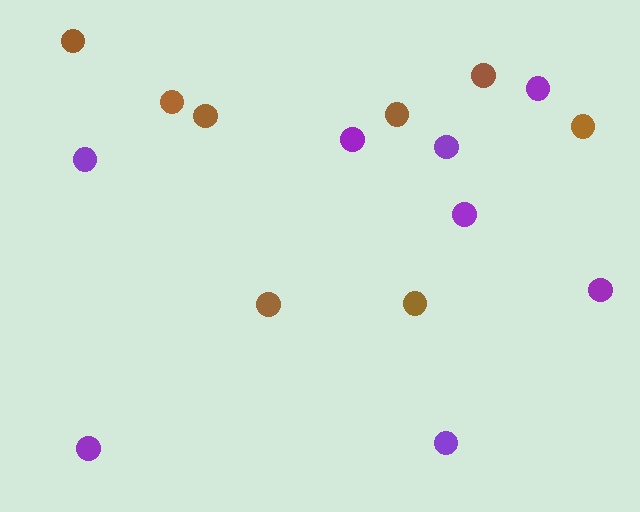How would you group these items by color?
There are 2 groups: one group of purple circles (8) and one group of brown circles (8).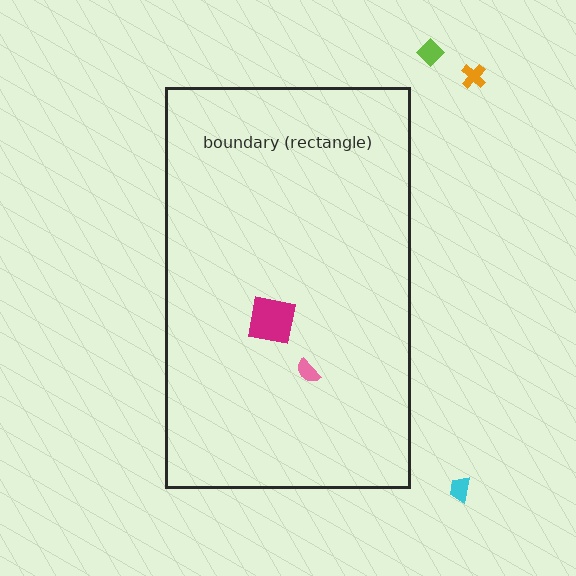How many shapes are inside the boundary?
2 inside, 3 outside.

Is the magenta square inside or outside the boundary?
Inside.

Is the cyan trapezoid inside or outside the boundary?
Outside.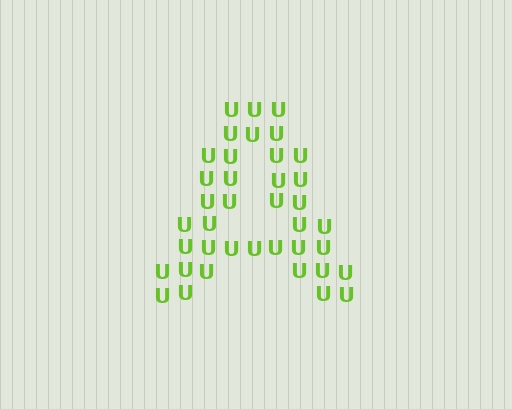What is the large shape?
The large shape is the letter A.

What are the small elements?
The small elements are letter U's.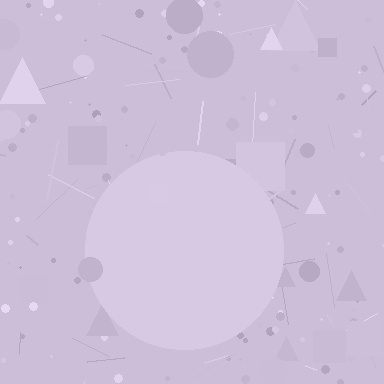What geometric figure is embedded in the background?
A circle is embedded in the background.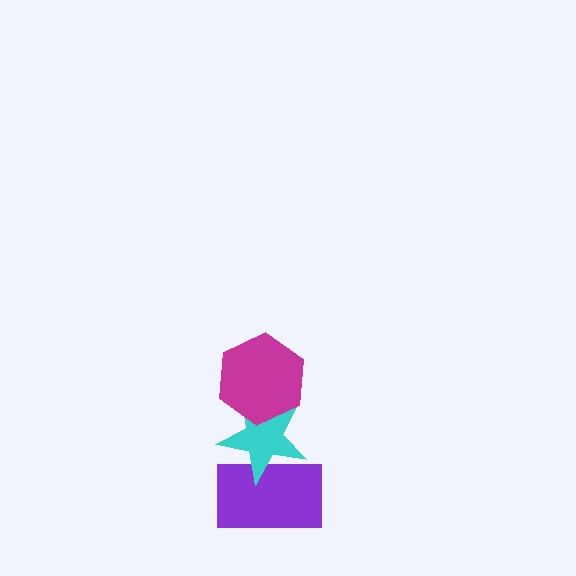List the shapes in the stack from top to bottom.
From top to bottom: the magenta hexagon, the cyan star, the purple rectangle.